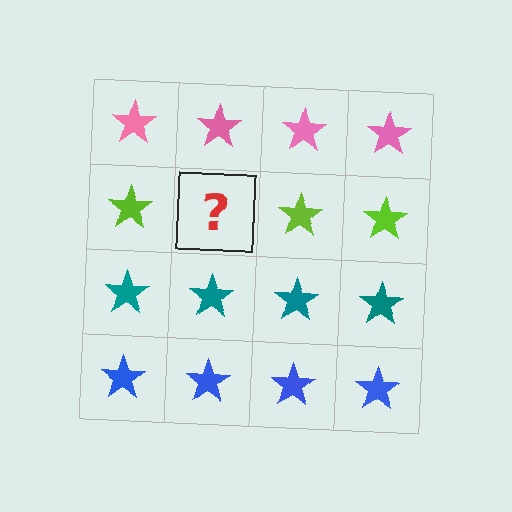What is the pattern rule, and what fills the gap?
The rule is that each row has a consistent color. The gap should be filled with a lime star.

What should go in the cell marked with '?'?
The missing cell should contain a lime star.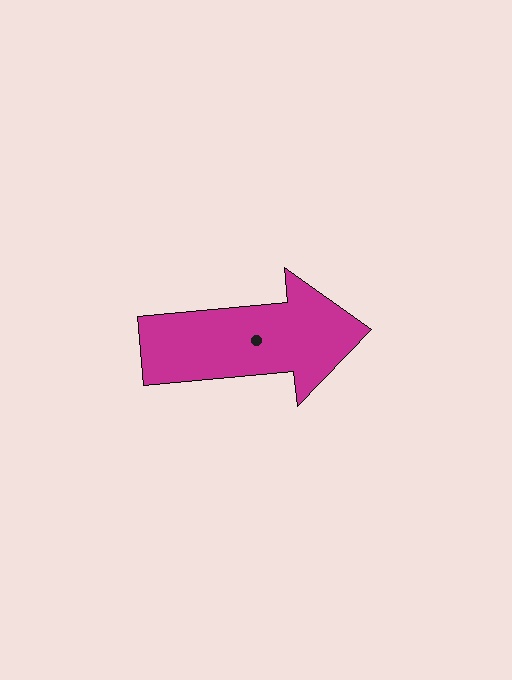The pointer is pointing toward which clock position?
Roughly 3 o'clock.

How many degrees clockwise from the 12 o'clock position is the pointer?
Approximately 85 degrees.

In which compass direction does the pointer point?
East.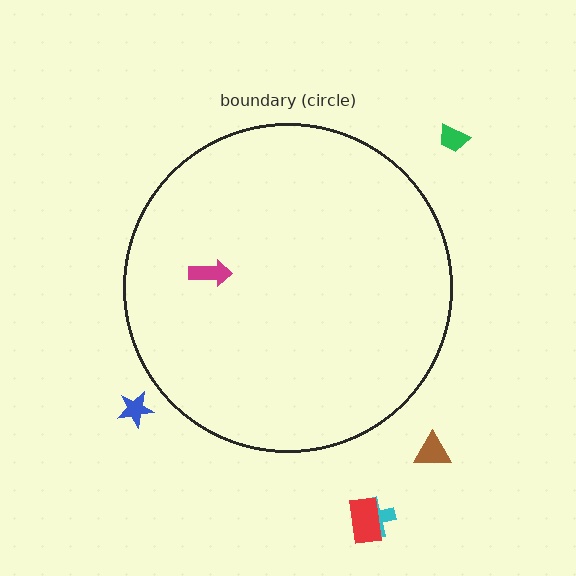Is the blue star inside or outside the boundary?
Outside.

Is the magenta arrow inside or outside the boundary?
Inside.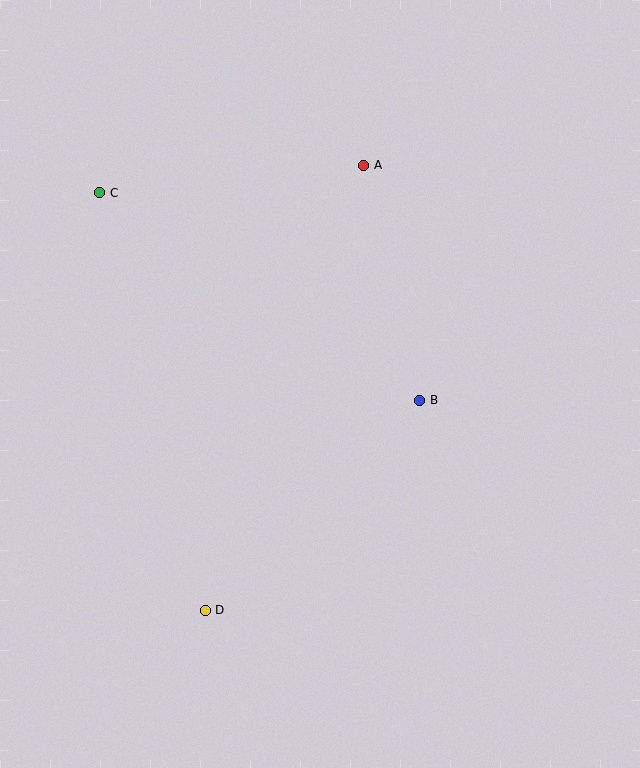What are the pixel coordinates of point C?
Point C is at (100, 193).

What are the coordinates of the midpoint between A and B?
The midpoint between A and B is at (392, 283).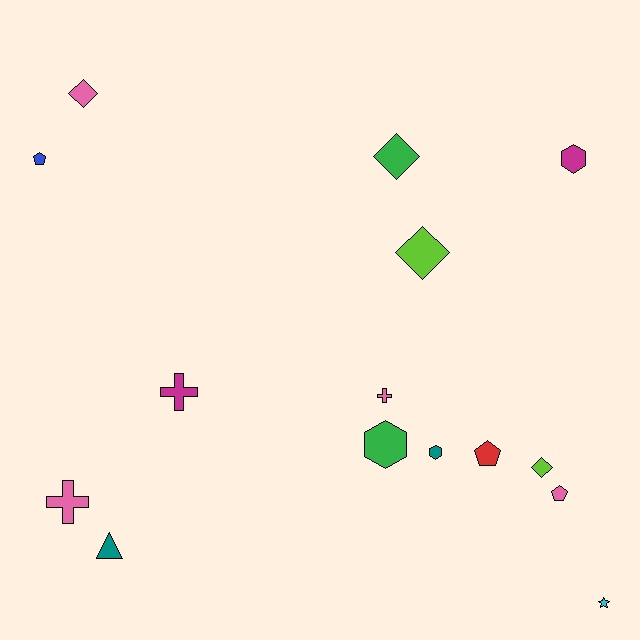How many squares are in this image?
There are no squares.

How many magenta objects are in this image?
There are 2 magenta objects.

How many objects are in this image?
There are 15 objects.